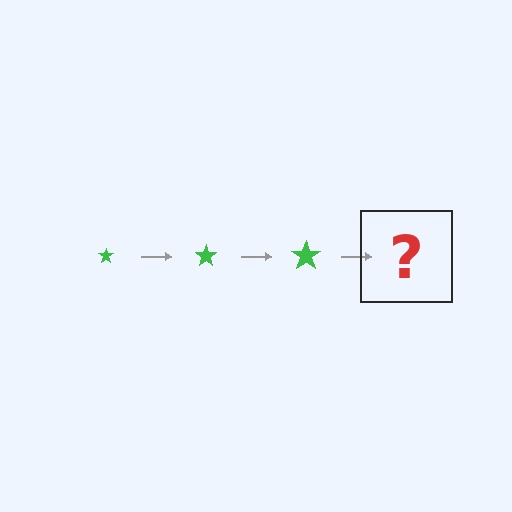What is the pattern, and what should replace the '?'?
The pattern is that the star gets progressively larger each step. The '?' should be a green star, larger than the previous one.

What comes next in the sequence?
The next element should be a green star, larger than the previous one.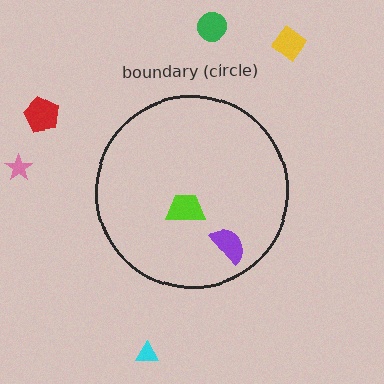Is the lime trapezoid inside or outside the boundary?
Inside.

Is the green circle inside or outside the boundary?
Outside.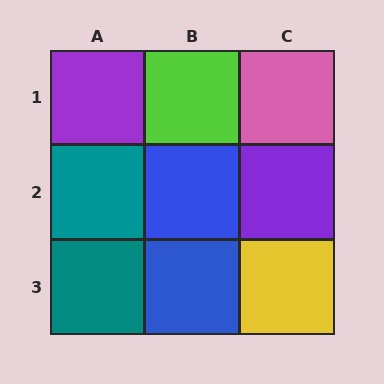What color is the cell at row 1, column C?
Pink.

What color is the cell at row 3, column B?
Blue.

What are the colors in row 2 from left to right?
Teal, blue, purple.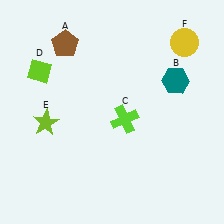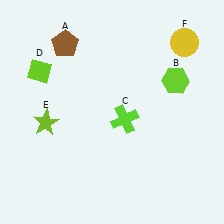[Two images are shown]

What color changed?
The hexagon (B) changed from teal in Image 1 to lime in Image 2.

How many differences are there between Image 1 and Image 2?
There is 1 difference between the two images.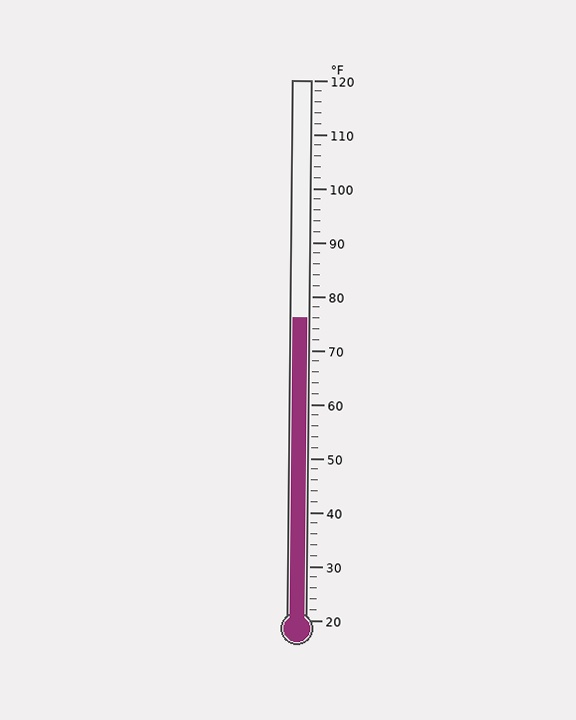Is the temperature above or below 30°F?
The temperature is above 30°F.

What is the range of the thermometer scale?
The thermometer scale ranges from 20°F to 120°F.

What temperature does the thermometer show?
The thermometer shows approximately 76°F.